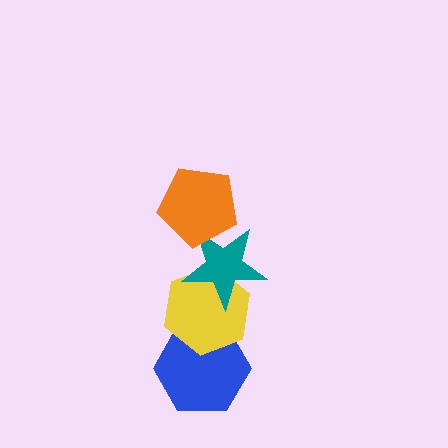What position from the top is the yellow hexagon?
The yellow hexagon is 3rd from the top.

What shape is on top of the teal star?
The orange pentagon is on top of the teal star.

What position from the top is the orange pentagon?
The orange pentagon is 1st from the top.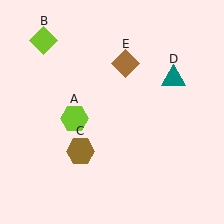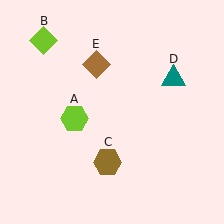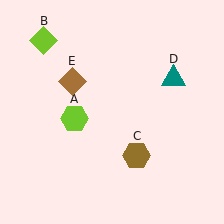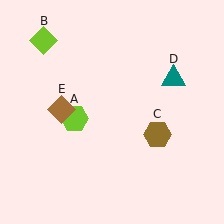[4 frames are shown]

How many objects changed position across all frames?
2 objects changed position: brown hexagon (object C), brown diamond (object E).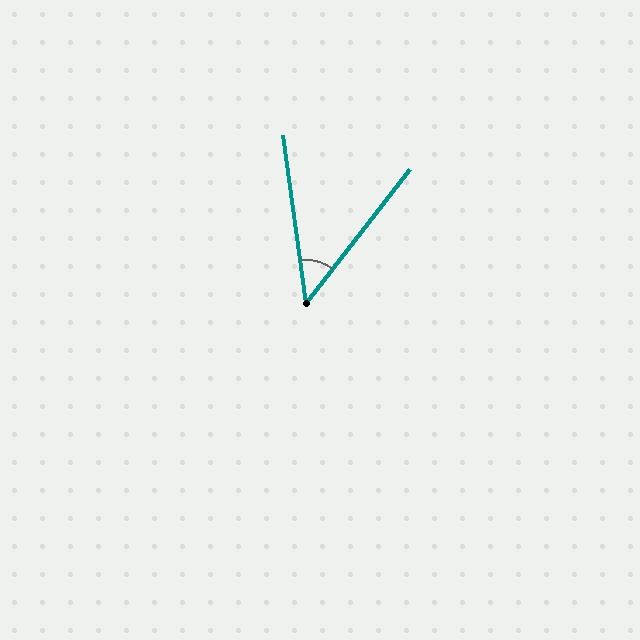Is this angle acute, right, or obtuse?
It is acute.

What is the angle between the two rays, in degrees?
Approximately 46 degrees.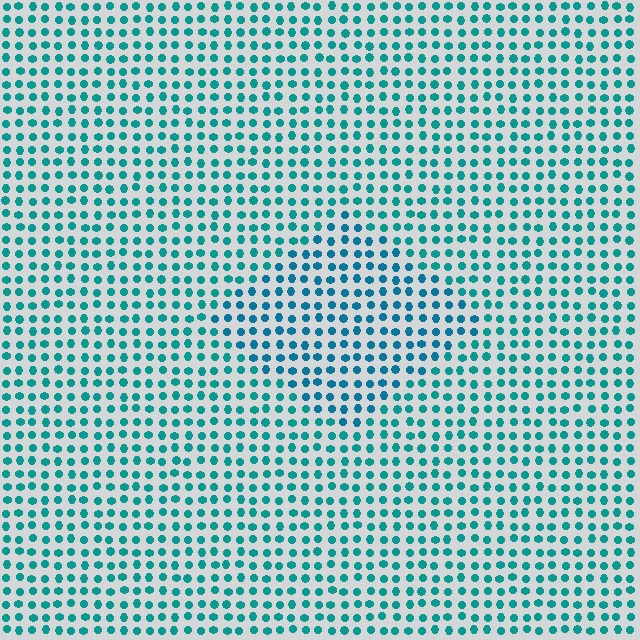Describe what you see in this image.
The image is filled with small teal elements in a uniform arrangement. A diamond-shaped region is visible where the elements are tinted to a slightly different hue, forming a subtle color boundary.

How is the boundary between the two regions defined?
The boundary is defined purely by a slight shift in hue (about 19 degrees). Spacing, size, and orientation are identical on both sides.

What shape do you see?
I see a diamond.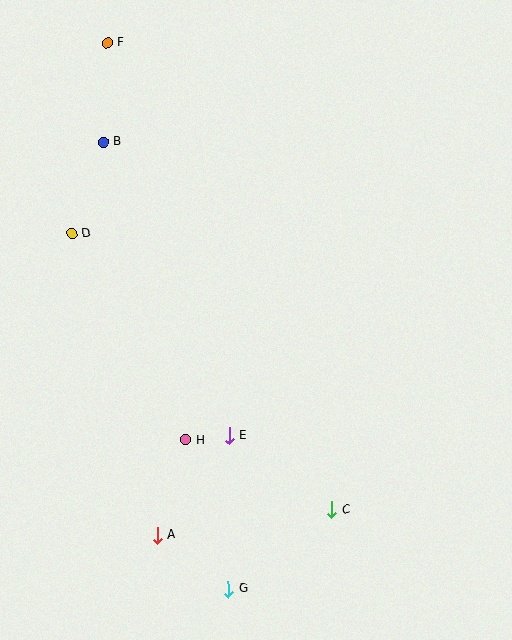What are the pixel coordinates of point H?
Point H is at (186, 440).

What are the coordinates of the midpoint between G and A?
The midpoint between G and A is at (193, 562).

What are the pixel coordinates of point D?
Point D is at (72, 233).